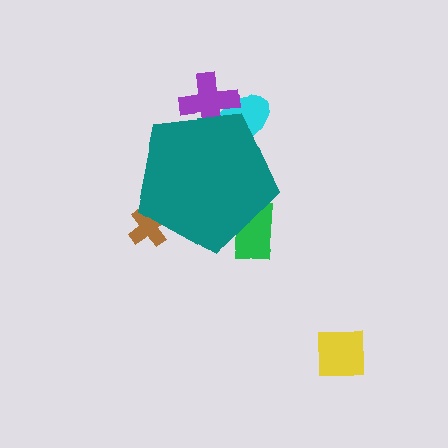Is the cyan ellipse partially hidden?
Yes, the cyan ellipse is partially hidden behind the teal pentagon.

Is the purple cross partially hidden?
Yes, the purple cross is partially hidden behind the teal pentagon.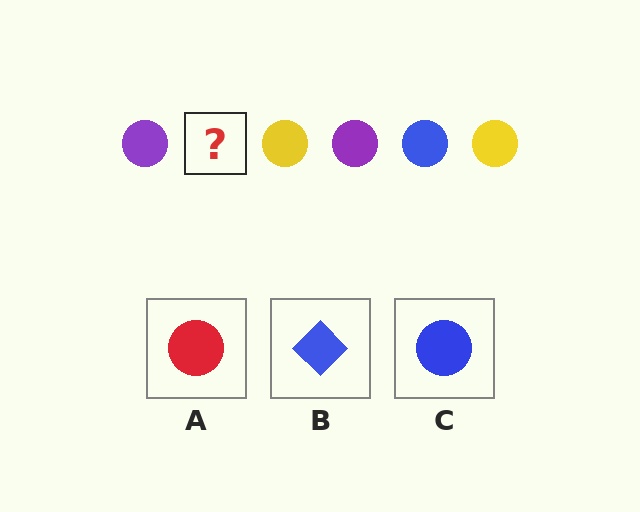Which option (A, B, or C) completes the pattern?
C.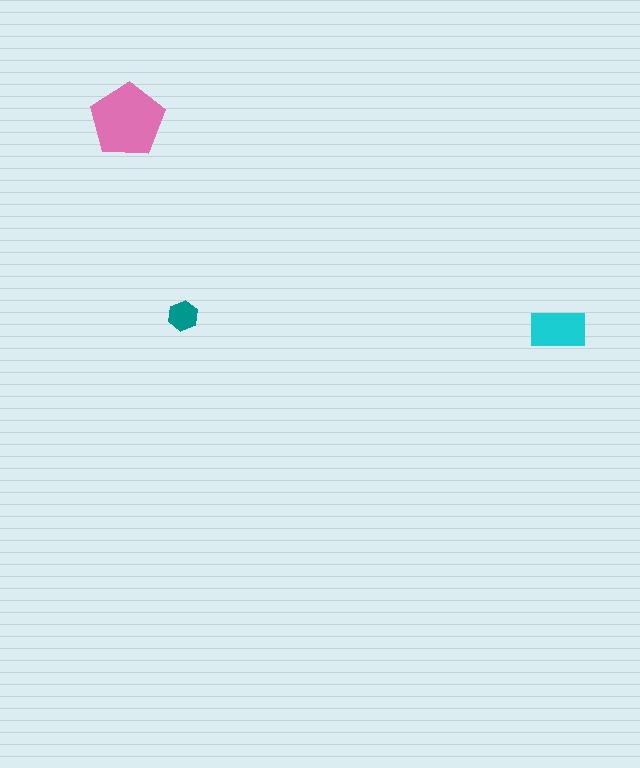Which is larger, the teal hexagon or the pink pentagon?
The pink pentagon.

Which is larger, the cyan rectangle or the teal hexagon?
The cyan rectangle.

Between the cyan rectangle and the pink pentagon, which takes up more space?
The pink pentagon.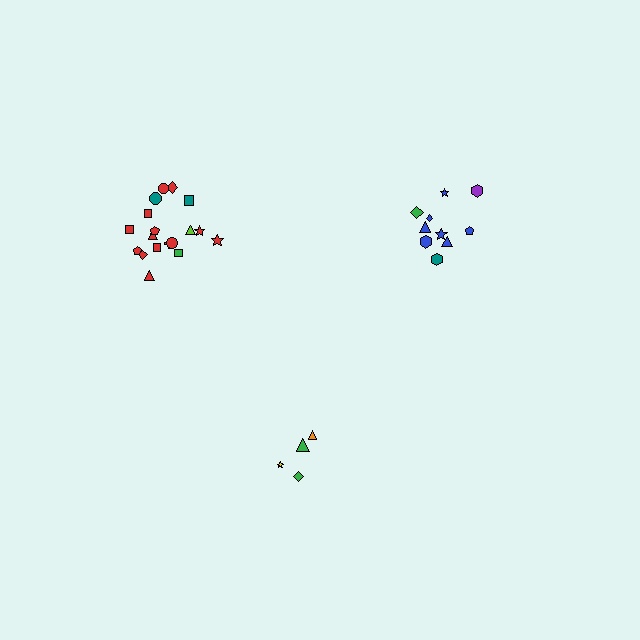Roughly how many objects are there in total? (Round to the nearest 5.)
Roughly 30 objects in total.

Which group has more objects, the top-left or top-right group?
The top-left group.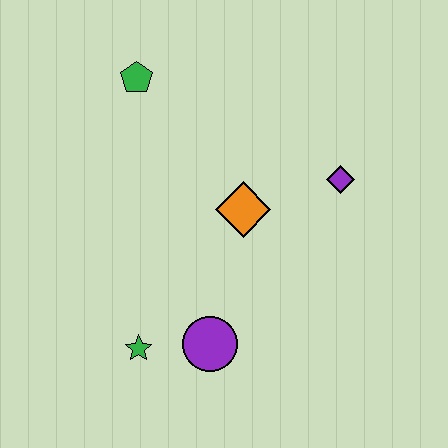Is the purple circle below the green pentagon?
Yes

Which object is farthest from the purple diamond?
The green star is farthest from the purple diamond.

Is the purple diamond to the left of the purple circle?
No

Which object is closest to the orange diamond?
The purple diamond is closest to the orange diamond.